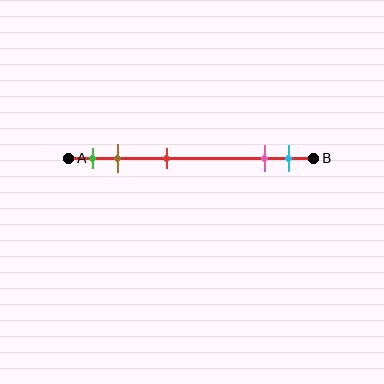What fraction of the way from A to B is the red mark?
The red mark is approximately 40% (0.4) of the way from A to B.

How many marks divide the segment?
There are 5 marks dividing the segment.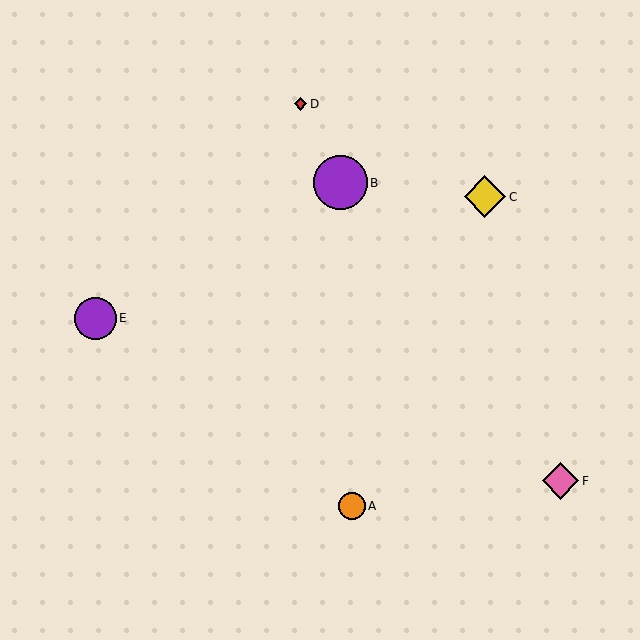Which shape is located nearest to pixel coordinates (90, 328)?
The purple circle (labeled E) at (95, 318) is nearest to that location.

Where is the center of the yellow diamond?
The center of the yellow diamond is at (485, 197).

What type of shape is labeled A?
Shape A is an orange circle.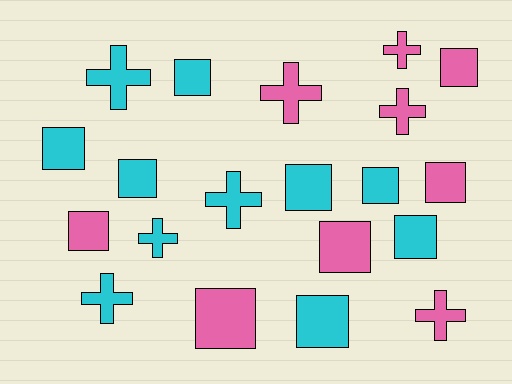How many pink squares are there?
There are 5 pink squares.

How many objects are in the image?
There are 20 objects.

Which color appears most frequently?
Cyan, with 11 objects.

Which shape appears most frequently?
Square, with 12 objects.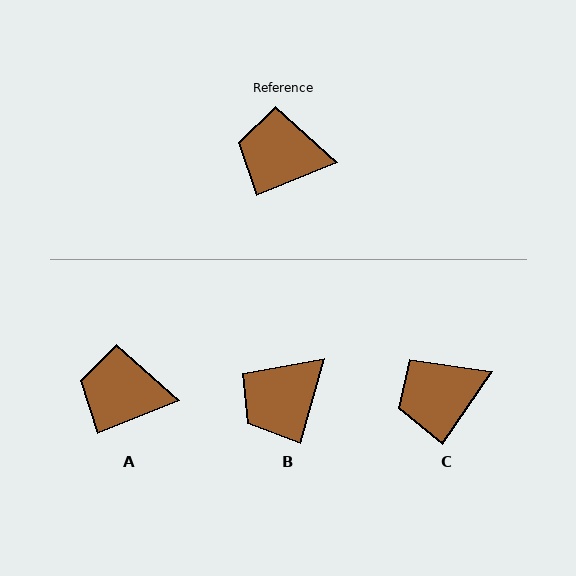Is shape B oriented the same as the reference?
No, it is off by about 52 degrees.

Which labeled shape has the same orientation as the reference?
A.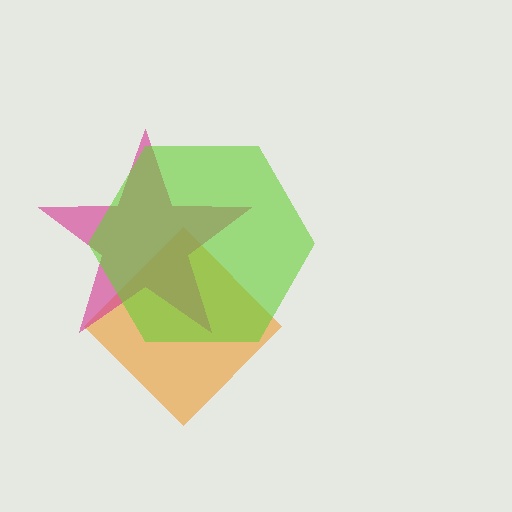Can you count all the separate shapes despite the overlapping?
Yes, there are 3 separate shapes.